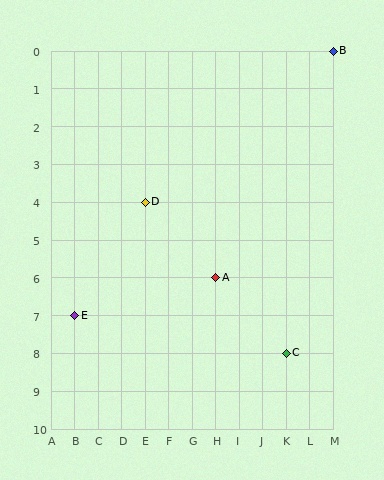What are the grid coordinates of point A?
Point A is at grid coordinates (H, 6).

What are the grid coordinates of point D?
Point D is at grid coordinates (E, 4).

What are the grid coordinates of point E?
Point E is at grid coordinates (B, 7).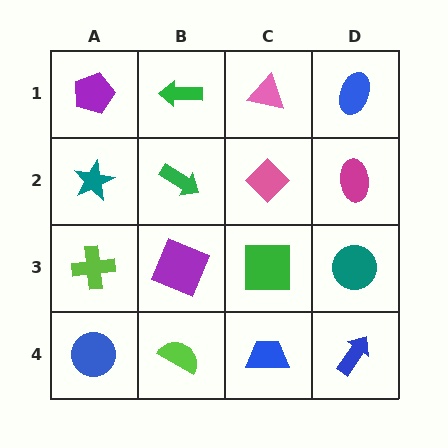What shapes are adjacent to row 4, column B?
A purple square (row 3, column B), a blue circle (row 4, column A), a blue trapezoid (row 4, column C).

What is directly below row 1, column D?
A magenta ellipse.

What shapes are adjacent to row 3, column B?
A green arrow (row 2, column B), a lime semicircle (row 4, column B), a lime cross (row 3, column A), a green square (row 3, column C).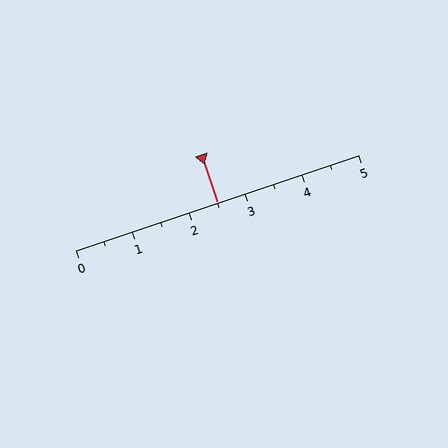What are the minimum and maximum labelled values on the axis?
The axis runs from 0 to 5.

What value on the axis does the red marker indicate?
The marker indicates approximately 2.5.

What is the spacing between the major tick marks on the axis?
The major ticks are spaced 1 apart.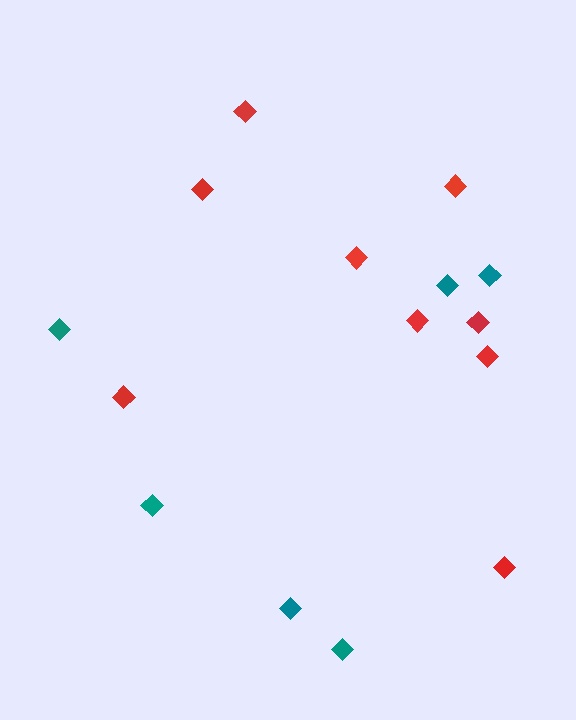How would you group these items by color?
There are 2 groups: one group of red diamonds (9) and one group of teal diamonds (6).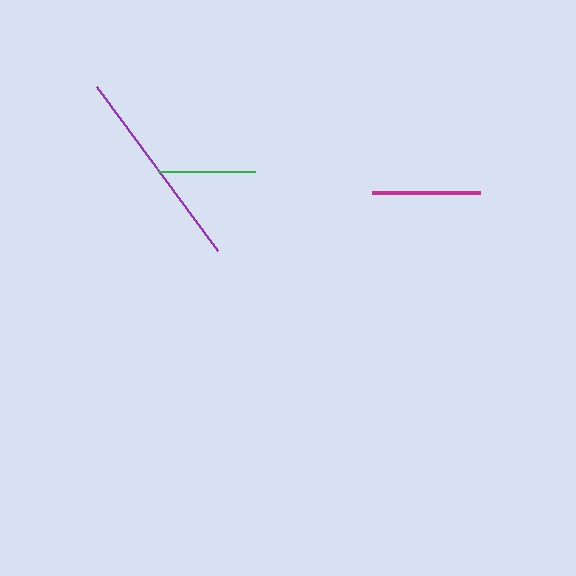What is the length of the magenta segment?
The magenta segment is approximately 108 pixels long.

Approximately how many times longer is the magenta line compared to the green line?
The magenta line is approximately 1.1 times the length of the green line.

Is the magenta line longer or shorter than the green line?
The magenta line is longer than the green line.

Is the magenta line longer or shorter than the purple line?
The purple line is longer than the magenta line.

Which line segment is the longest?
The purple line is the longest at approximately 205 pixels.